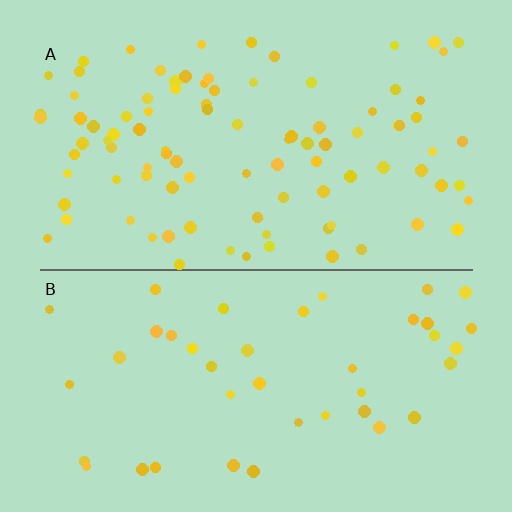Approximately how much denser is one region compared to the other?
Approximately 2.3× — region A over region B.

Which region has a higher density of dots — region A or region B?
A (the top).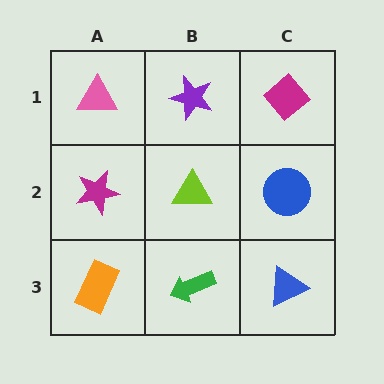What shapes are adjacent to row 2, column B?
A purple star (row 1, column B), a green arrow (row 3, column B), a magenta star (row 2, column A), a blue circle (row 2, column C).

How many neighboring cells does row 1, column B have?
3.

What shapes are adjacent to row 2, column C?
A magenta diamond (row 1, column C), a blue triangle (row 3, column C), a lime triangle (row 2, column B).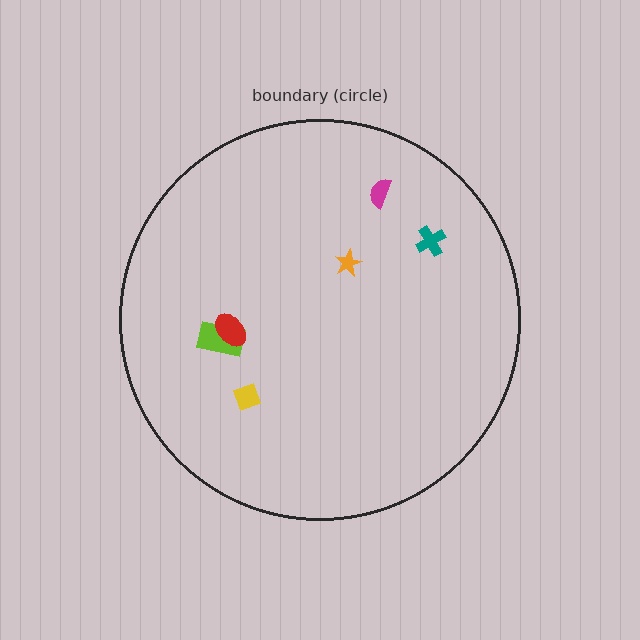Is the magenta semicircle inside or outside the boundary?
Inside.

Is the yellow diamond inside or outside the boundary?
Inside.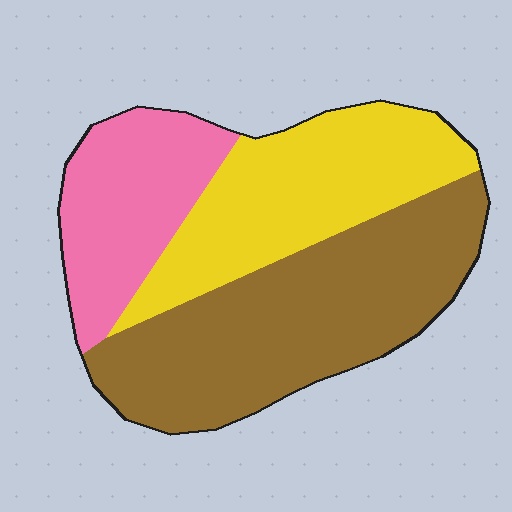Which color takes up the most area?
Brown, at roughly 45%.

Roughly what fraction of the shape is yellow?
Yellow takes up about one third (1/3) of the shape.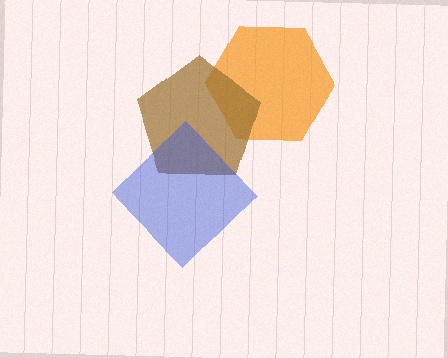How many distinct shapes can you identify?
There are 3 distinct shapes: an orange hexagon, a brown pentagon, a blue diamond.